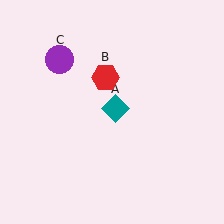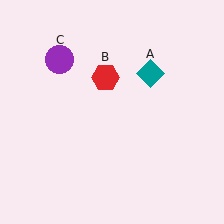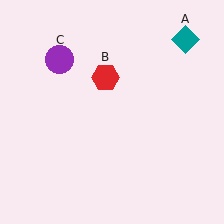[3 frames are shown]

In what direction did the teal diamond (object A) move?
The teal diamond (object A) moved up and to the right.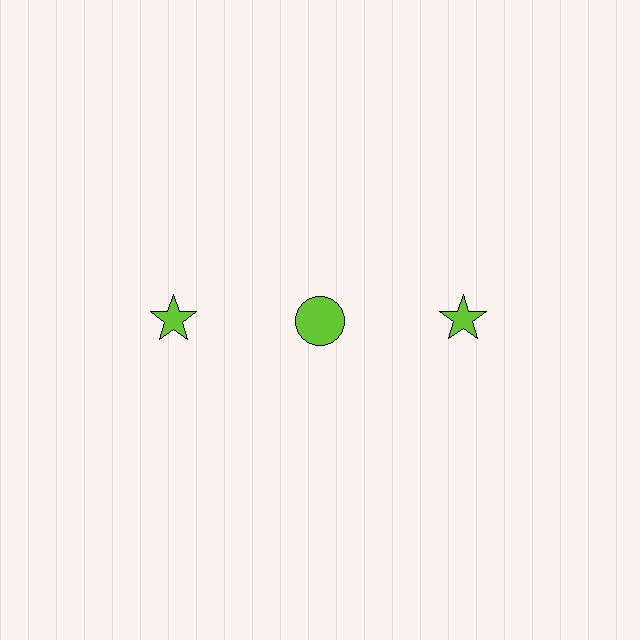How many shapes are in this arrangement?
There are 3 shapes arranged in a grid pattern.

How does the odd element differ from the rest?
It has a different shape: circle instead of star.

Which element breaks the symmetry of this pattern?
The lime circle in the top row, second from left column breaks the symmetry. All other shapes are lime stars.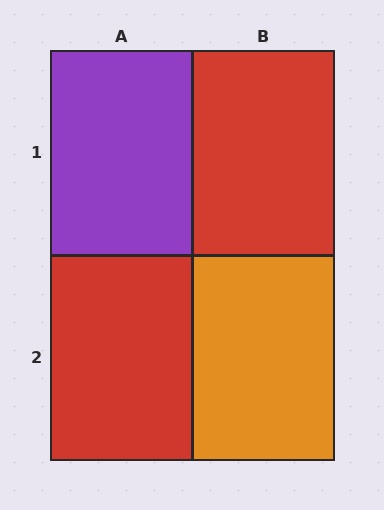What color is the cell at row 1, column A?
Purple.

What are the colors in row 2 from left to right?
Red, orange.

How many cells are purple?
1 cell is purple.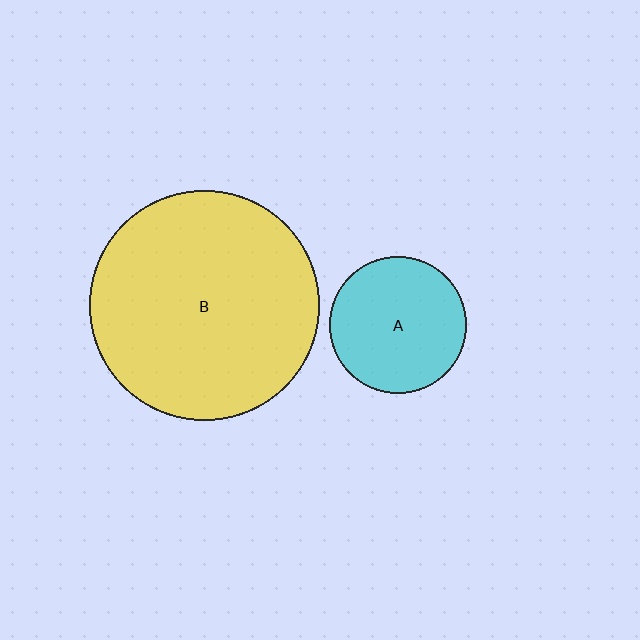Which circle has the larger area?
Circle B (yellow).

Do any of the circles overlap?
No, none of the circles overlap.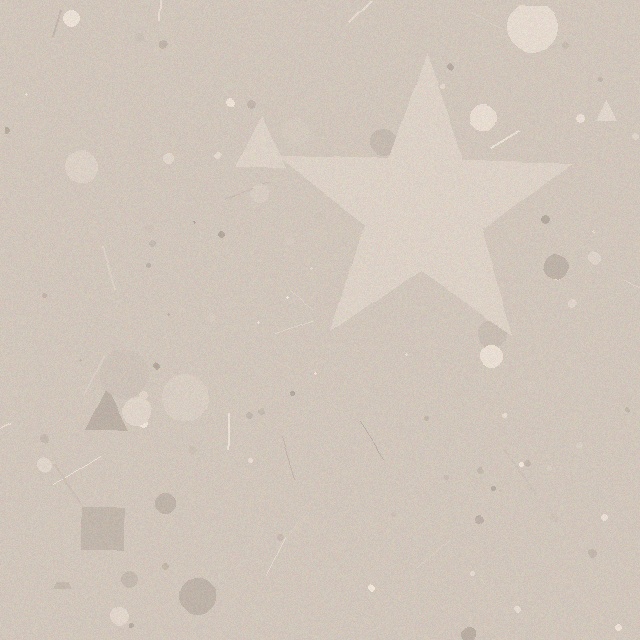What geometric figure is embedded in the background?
A star is embedded in the background.